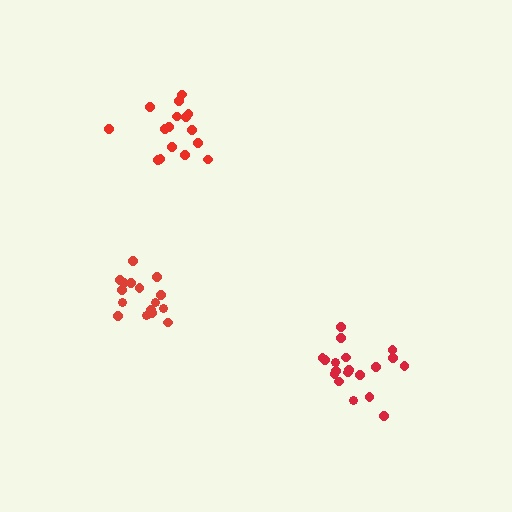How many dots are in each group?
Group 1: 16 dots, Group 2: 19 dots, Group 3: 16 dots (51 total).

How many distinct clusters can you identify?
There are 3 distinct clusters.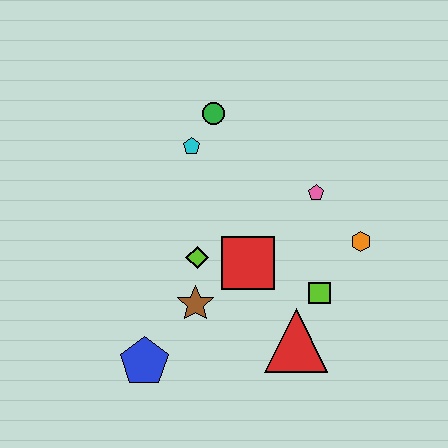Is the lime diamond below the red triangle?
No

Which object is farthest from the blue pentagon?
The green circle is farthest from the blue pentagon.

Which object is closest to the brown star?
The lime diamond is closest to the brown star.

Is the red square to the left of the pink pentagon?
Yes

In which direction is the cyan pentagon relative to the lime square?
The cyan pentagon is above the lime square.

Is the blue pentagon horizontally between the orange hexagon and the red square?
No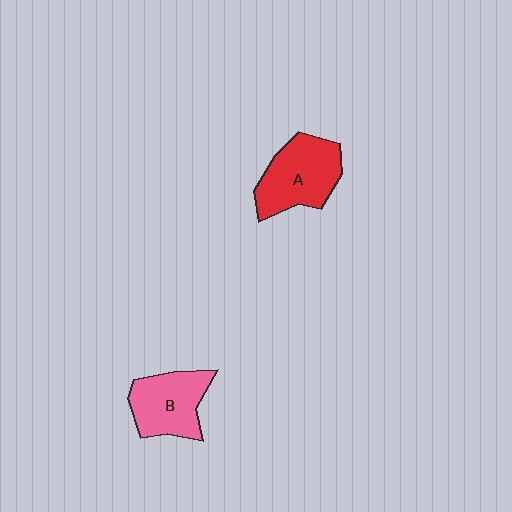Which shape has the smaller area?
Shape B (pink).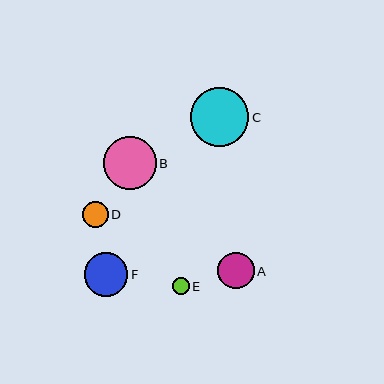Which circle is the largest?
Circle C is the largest with a size of approximately 59 pixels.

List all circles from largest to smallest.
From largest to smallest: C, B, F, A, D, E.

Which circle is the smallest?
Circle E is the smallest with a size of approximately 17 pixels.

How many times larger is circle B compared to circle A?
Circle B is approximately 1.4 times the size of circle A.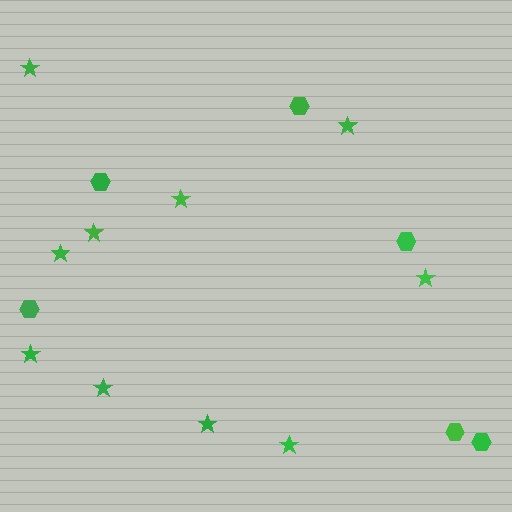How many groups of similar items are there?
There are 2 groups: one group of hexagons (6) and one group of stars (10).